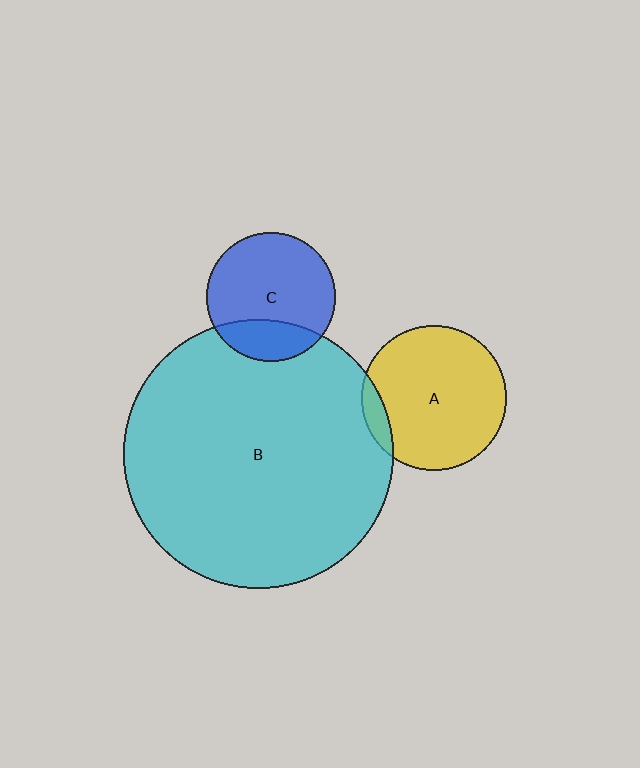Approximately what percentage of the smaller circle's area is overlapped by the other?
Approximately 10%.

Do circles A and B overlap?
Yes.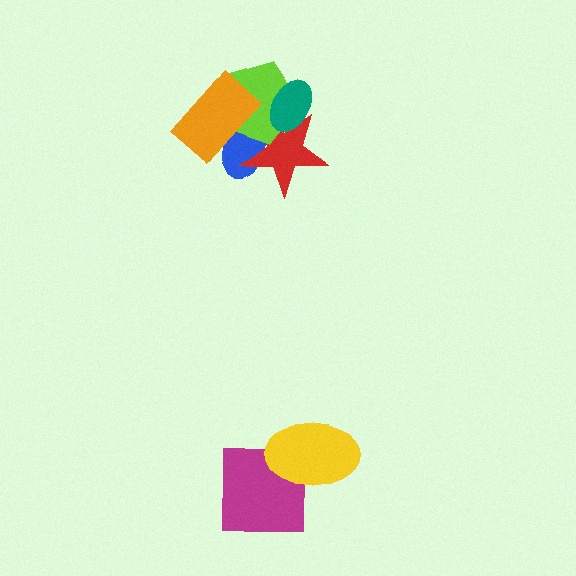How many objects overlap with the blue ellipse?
3 objects overlap with the blue ellipse.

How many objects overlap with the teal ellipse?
2 objects overlap with the teal ellipse.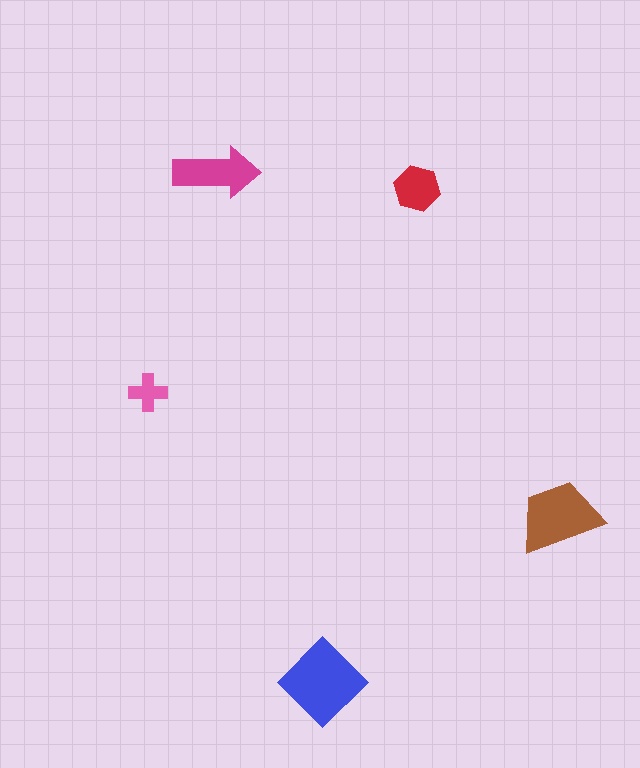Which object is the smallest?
The pink cross.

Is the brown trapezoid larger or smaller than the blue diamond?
Smaller.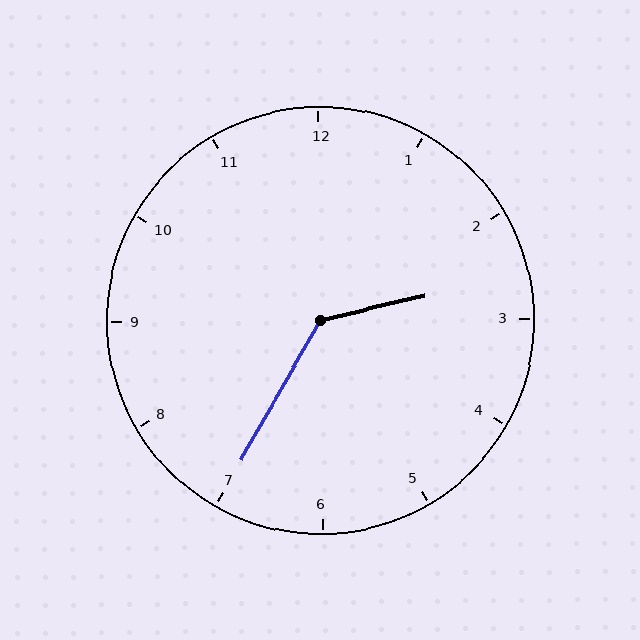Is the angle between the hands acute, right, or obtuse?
It is obtuse.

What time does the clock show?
2:35.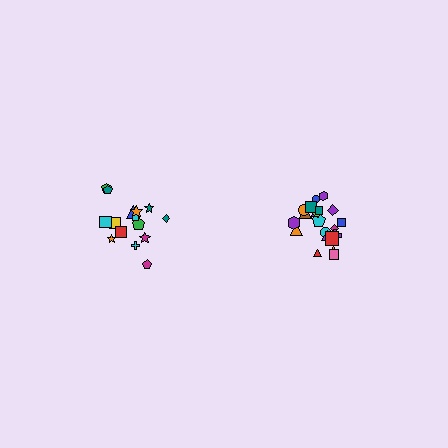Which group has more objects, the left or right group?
The right group.